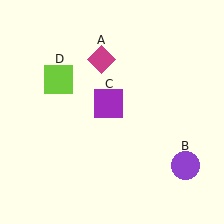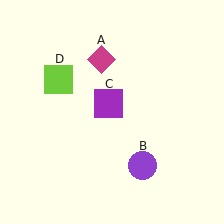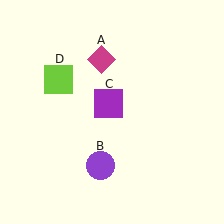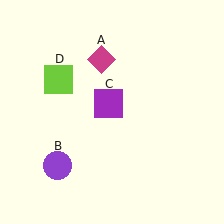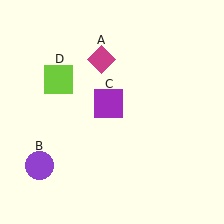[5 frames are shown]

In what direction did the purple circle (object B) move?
The purple circle (object B) moved left.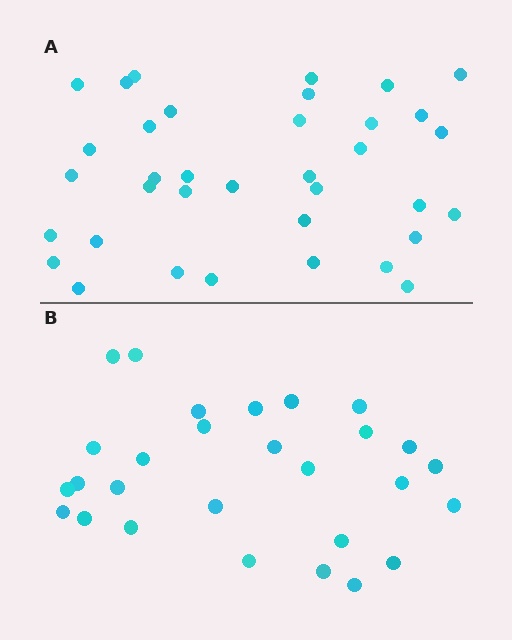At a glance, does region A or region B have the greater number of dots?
Region A (the top region) has more dots.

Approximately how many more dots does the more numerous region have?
Region A has roughly 8 or so more dots than region B.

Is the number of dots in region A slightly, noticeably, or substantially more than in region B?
Region A has noticeably more, but not dramatically so. The ratio is roughly 1.3 to 1.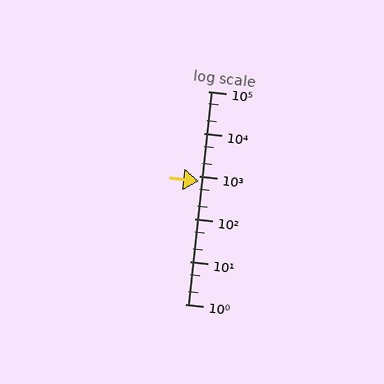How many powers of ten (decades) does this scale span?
The scale spans 5 decades, from 1 to 100000.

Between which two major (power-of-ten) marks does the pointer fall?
The pointer is between 100 and 1000.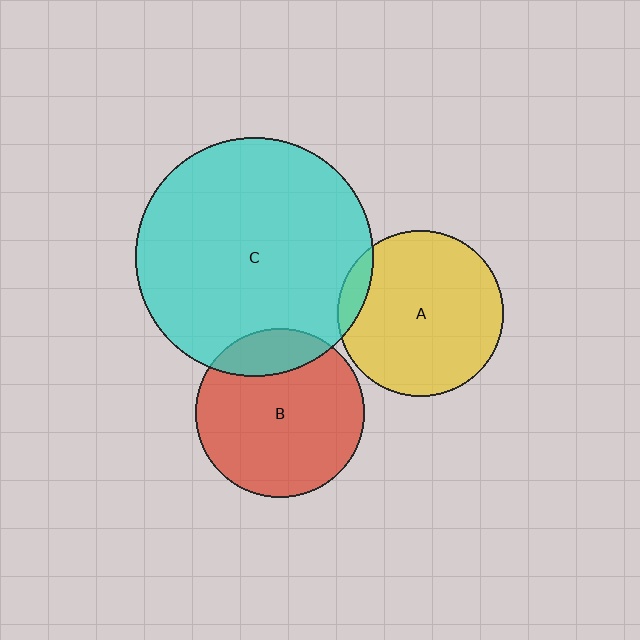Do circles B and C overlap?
Yes.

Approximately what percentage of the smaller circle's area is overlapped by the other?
Approximately 20%.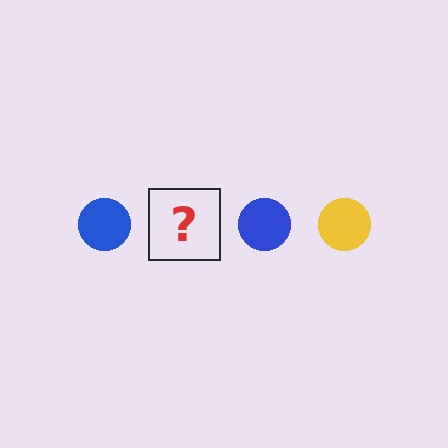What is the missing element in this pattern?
The missing element is a yellow circle.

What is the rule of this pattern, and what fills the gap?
The rule is that the pattern cycles through blue, yellow circles. The gap should be filled with a yellow circle.